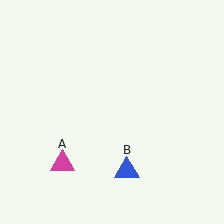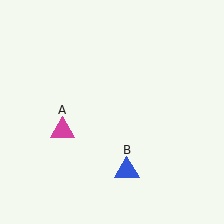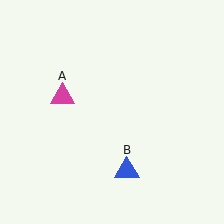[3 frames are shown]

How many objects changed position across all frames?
1 object changed position: magenta triangle (object A).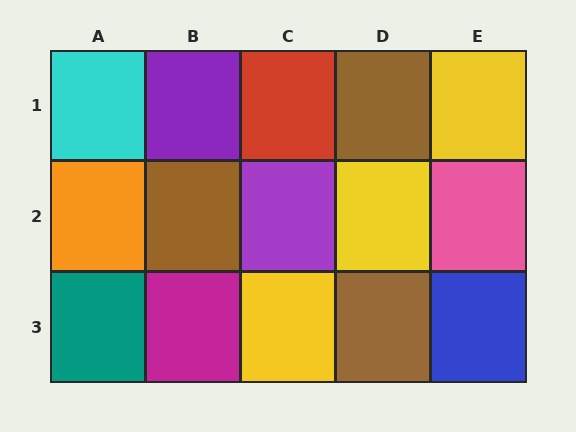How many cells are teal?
1 cell is teal.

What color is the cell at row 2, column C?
Purple.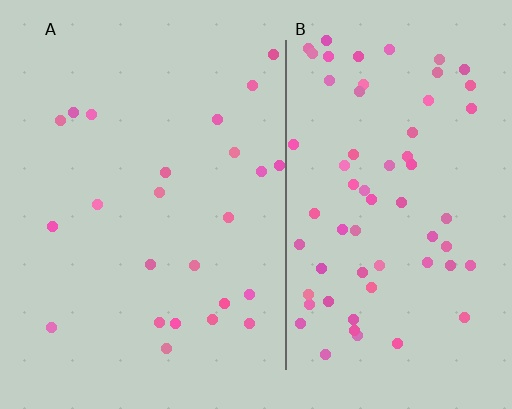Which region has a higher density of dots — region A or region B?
B (the right).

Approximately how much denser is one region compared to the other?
Approximately 2.8× — region B over region A.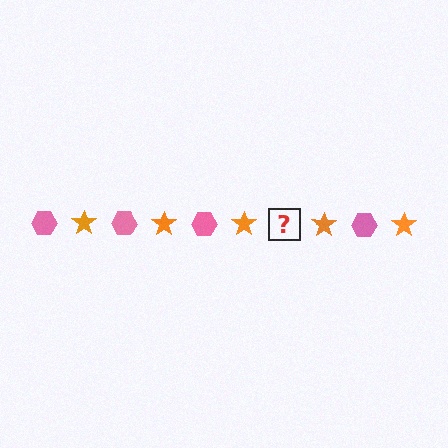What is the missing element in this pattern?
The missing element is a pink hexagon.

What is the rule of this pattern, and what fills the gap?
The rule is that the pattern alternates between pink hexagon and orange star. The gap should be filled with a pink hexagon.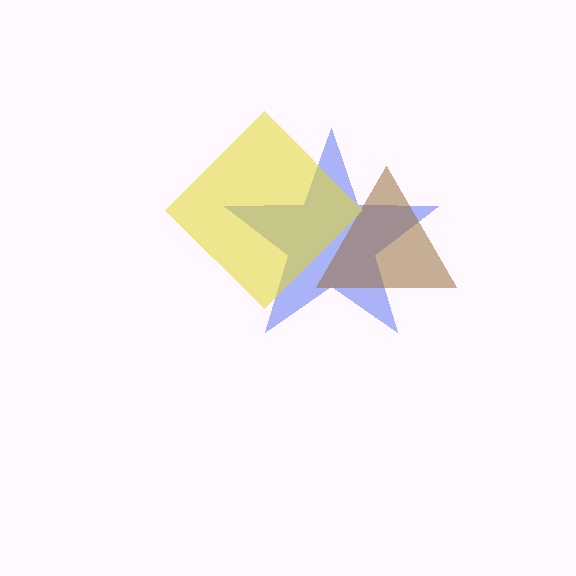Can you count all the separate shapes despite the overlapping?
Yes, there are 3 separate shapes.